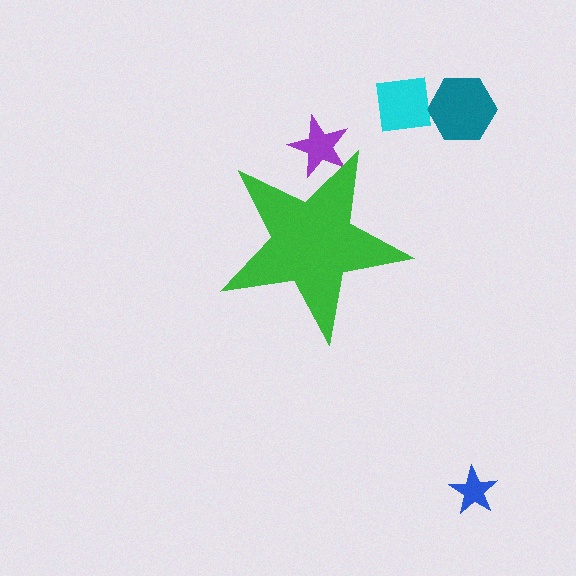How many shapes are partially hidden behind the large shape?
1 shape is partially hidden.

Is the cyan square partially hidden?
No, the cyan square is fully visible.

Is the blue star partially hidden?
No, the blue star is fully visible.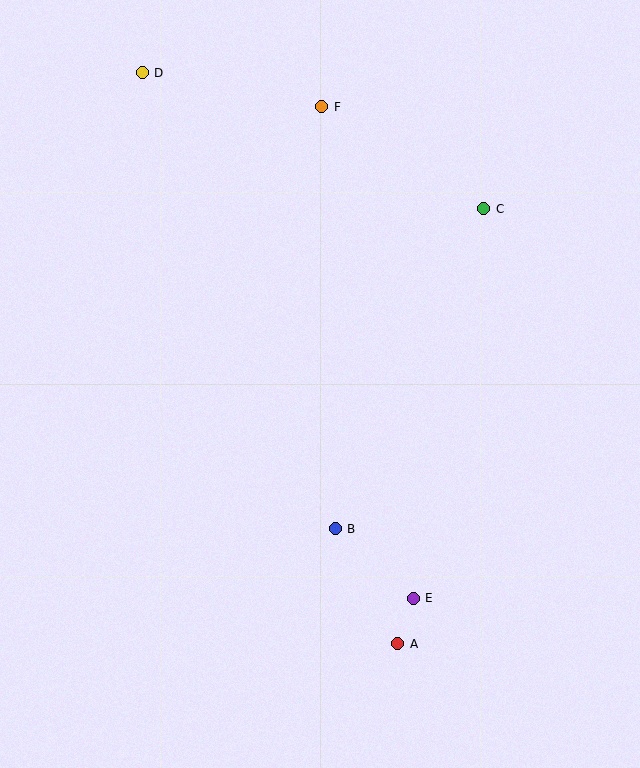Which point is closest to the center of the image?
Point B at (335, 529) is closest to the center.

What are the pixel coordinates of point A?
Point A is at (398, 644).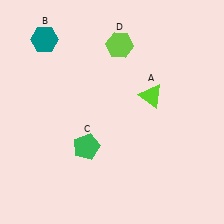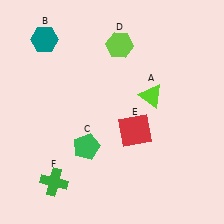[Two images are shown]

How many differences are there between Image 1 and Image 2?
There are 2 differences between the two images.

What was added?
A red square (E), a green cross (F) were added in Image 2.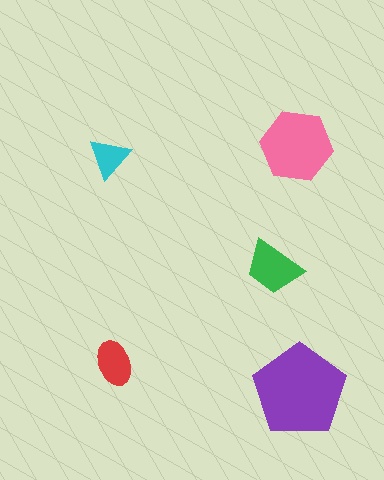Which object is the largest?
The purple pentagon.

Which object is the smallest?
The cyan triangle.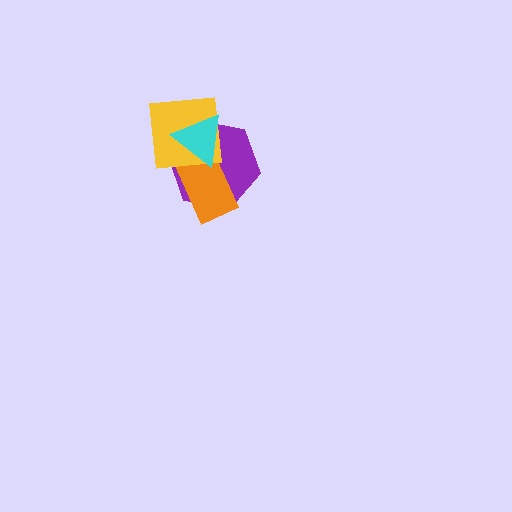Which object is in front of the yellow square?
The cyan triangle is in front of the yellow square.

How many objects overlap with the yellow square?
3 objects overlap with the yellow square.